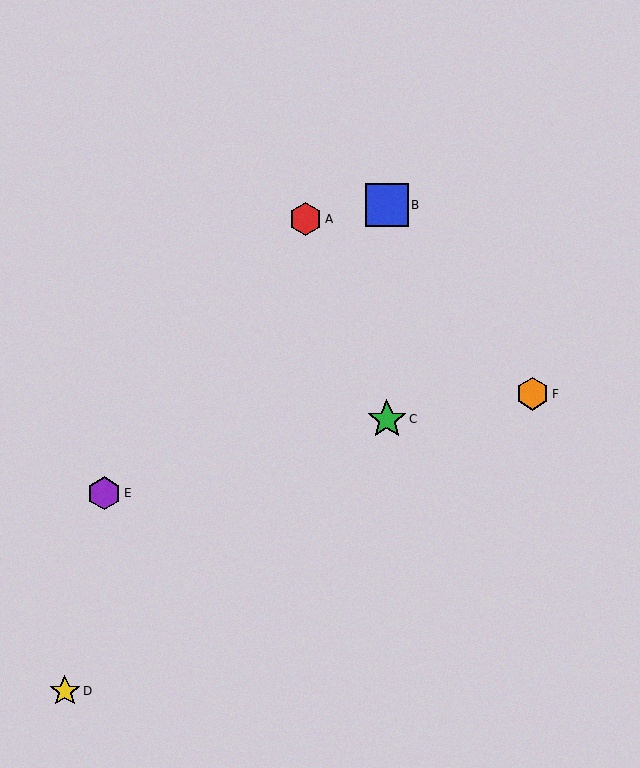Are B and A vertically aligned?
No, B is at x≈387 and A is at x≈305.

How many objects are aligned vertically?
2 objects (B, C) are aligned vertically.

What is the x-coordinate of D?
Object D is at x≈65.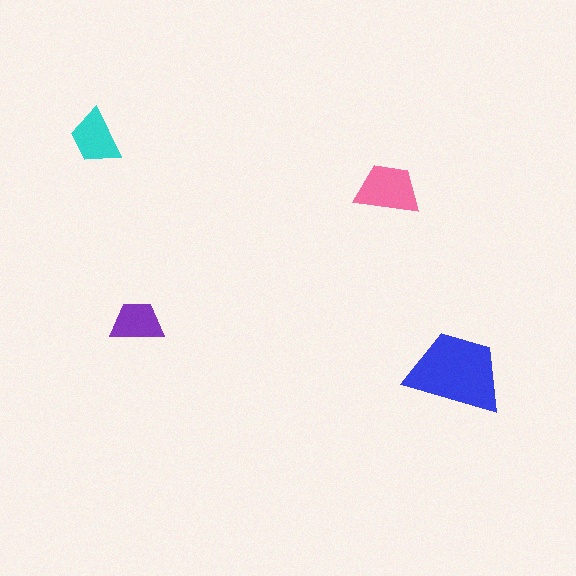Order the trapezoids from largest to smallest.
the blue one, the pink one, the cyan one, the purple one.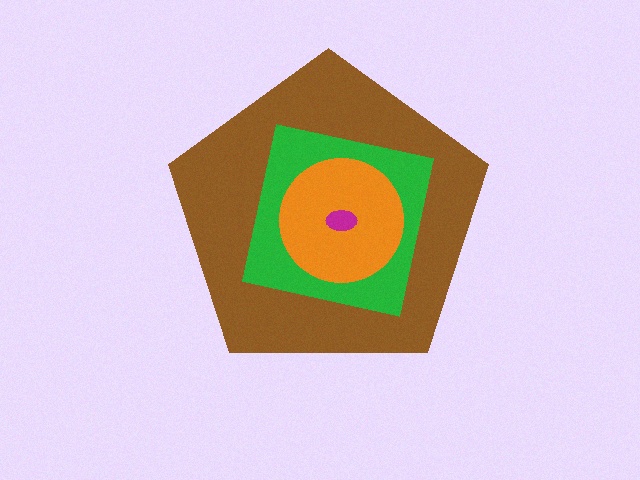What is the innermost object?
The magenta ellipse.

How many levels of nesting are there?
4.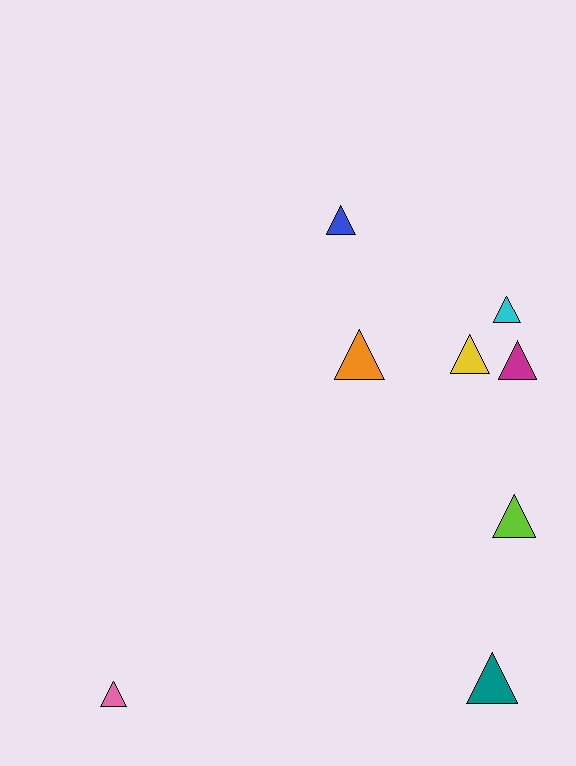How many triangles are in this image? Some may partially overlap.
There are 8 triangles.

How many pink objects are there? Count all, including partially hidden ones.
There is 1 pink object.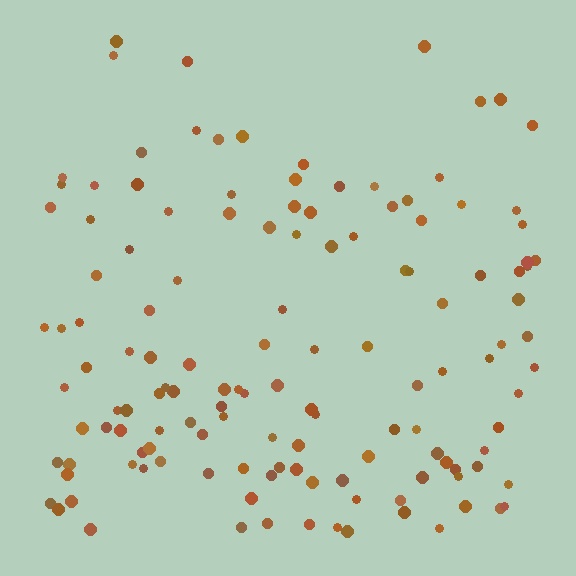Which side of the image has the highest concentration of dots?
The bottom.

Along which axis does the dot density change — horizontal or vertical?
Vertical.